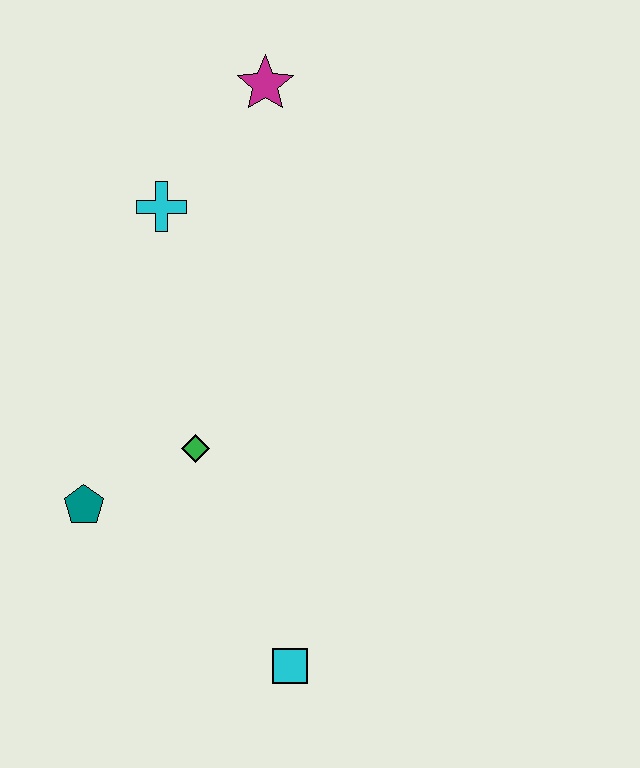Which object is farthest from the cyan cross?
The cyan square is farthest from the cyan cross.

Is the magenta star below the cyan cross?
No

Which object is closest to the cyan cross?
The magenta star is closest to the cyan cross.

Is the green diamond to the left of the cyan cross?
No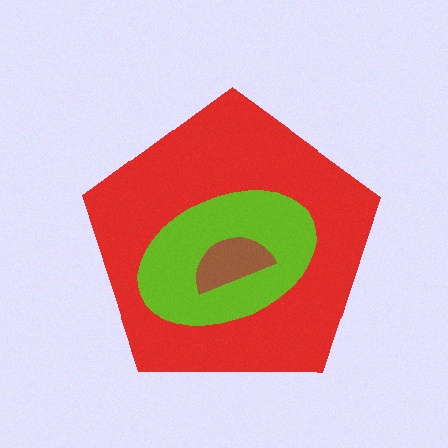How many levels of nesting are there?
3.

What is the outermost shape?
The red pentagon.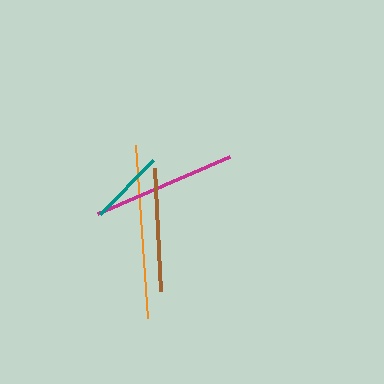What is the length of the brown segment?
The brown segment is approximately 124 pixels long.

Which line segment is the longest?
The orange line is the longest at approximately 173 pixels.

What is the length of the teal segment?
The teal segment is approximately 76 pixels long.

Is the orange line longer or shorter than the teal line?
The orange line is longer than the teal line.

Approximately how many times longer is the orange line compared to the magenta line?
The orange line is approximately 1.2 times the length of the magenta line.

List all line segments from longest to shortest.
From longest to shortest: orange, magenta, brown, teal.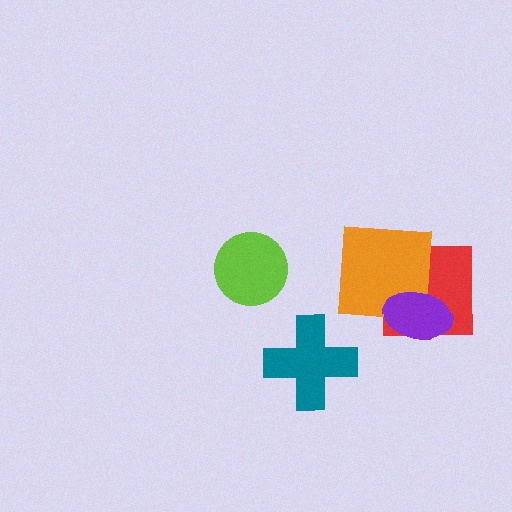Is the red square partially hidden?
Yes, it is partially covered by another shape.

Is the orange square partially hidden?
Yes, it is partially covered by another shape.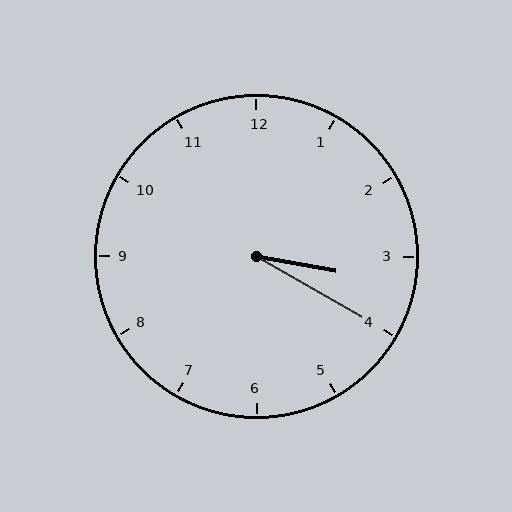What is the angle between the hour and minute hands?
Approximately 20 degrees.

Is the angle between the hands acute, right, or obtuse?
It is acute.